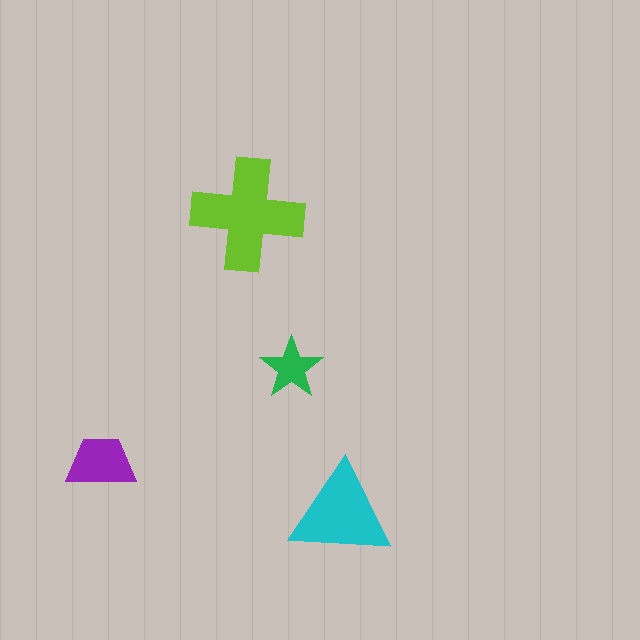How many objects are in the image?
There are 4 objects in the image.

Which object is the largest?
The lime cross.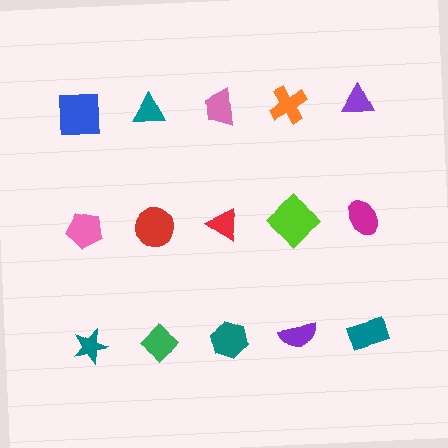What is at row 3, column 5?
A teal rectangle.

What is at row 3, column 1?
A teal star.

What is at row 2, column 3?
A red triangle.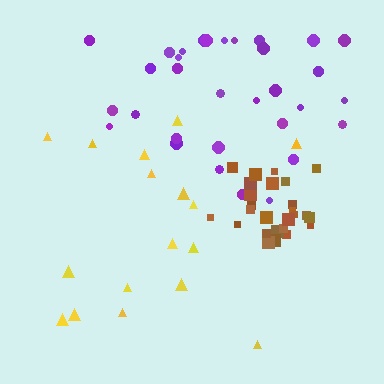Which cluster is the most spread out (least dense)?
Yellow.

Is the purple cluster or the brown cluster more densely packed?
Brown.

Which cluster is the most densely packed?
Brown.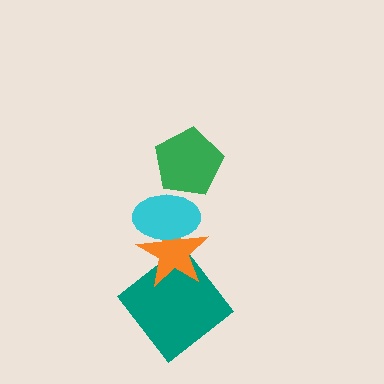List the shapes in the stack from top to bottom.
From top to bottom: the green pentagon, the cyan ellipse, the orange star, the teal diamond.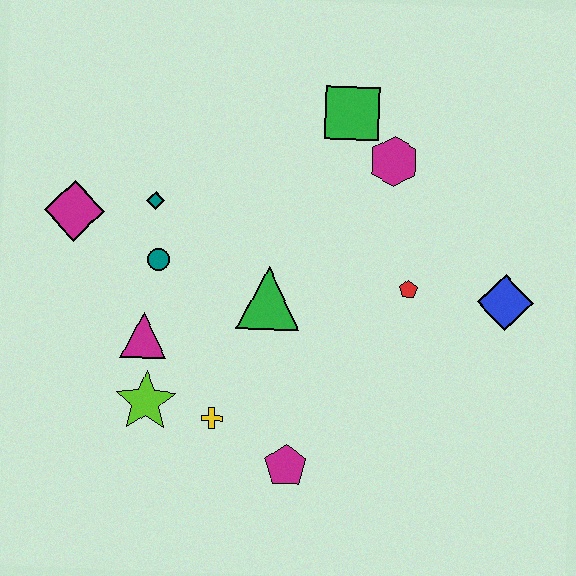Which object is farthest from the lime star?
The blue diamond is farthest from the lime star.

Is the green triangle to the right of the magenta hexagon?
No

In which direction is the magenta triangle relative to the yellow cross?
The magenta triangle is above the yellow cross.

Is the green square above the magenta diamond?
Yes